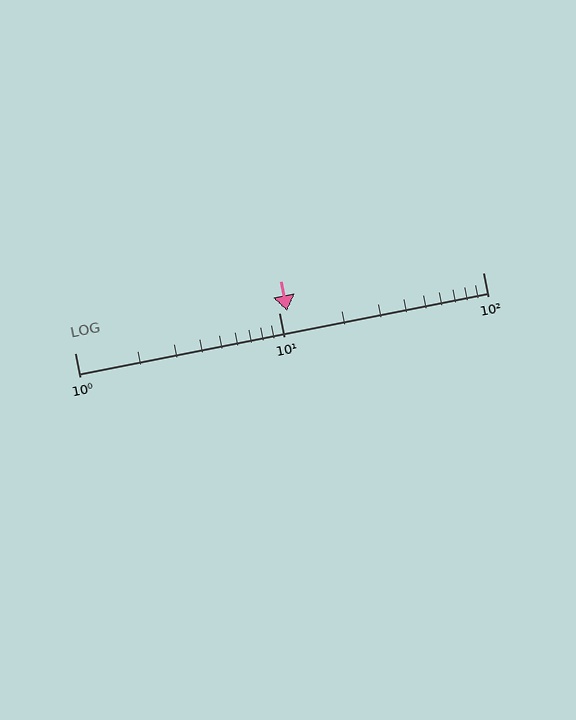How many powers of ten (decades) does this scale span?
The scale spans 2 decades, from 1 to 100.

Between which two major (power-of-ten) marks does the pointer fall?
The pointer is between 10 and 100.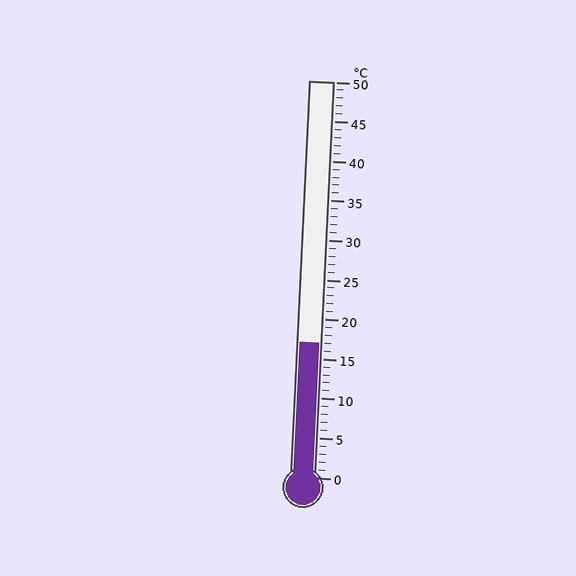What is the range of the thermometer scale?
The thermometer scale ranges from 0°C to 50°C.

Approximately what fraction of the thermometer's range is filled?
The thermometer is filled to approximately 35% of its range.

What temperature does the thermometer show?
The thermometer shows approximately 17°C.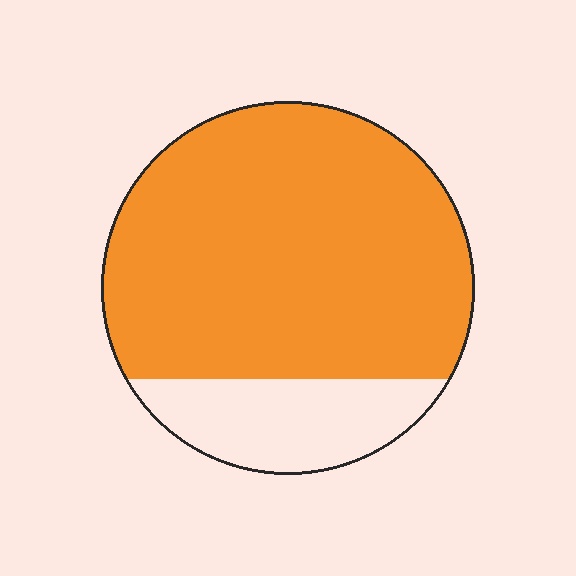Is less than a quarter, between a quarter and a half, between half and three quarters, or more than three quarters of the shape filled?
More than three quarters.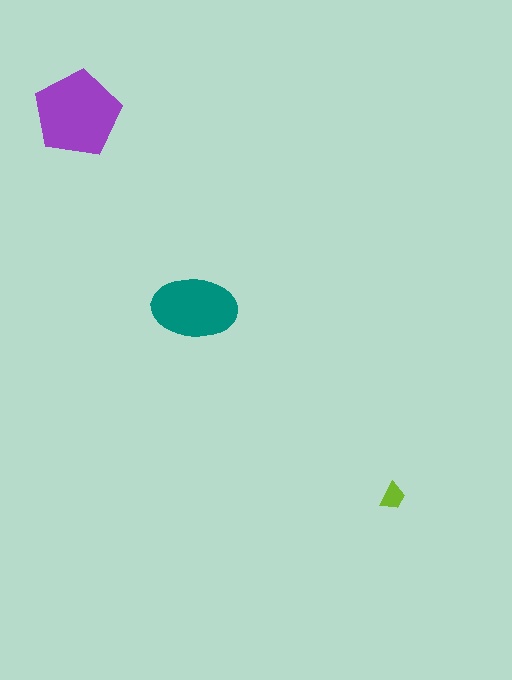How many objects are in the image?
There are 3 objects in the image.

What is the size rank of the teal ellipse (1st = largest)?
2nd.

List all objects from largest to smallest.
The purple pentagon, the teal ellipse, the lime trapezoid.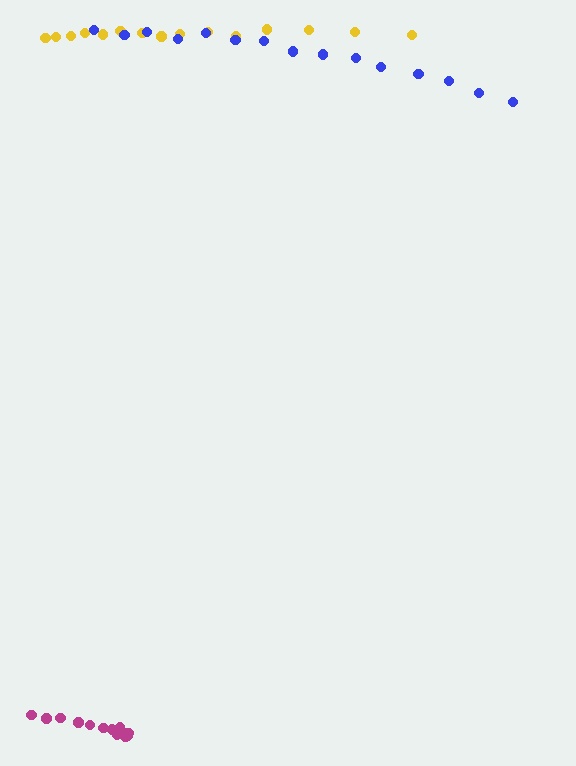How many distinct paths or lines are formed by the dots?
There are 3 distinct paths.